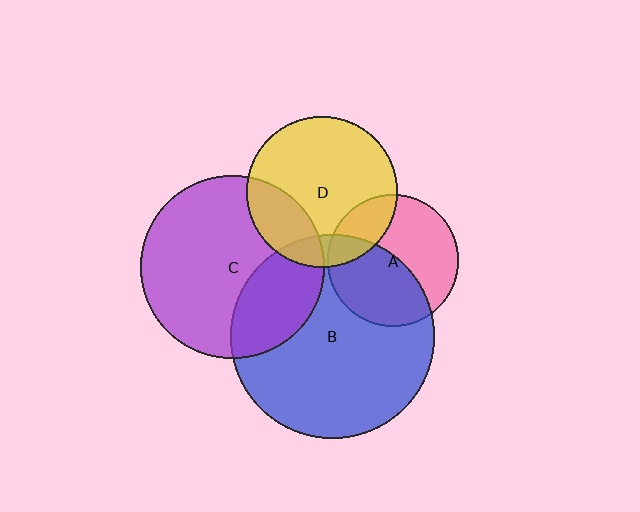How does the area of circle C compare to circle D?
Approximately 1.5 times.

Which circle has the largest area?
Circle B (blue).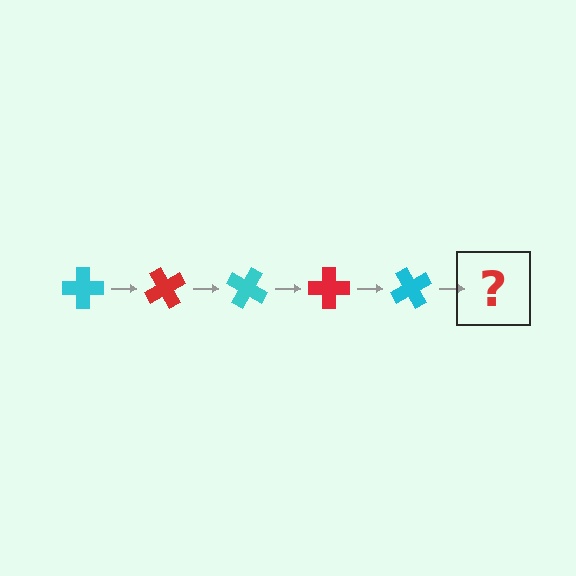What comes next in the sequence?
The next element should be a red cross, rotated 300 degrees from the start.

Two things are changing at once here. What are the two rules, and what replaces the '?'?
The two rules are that it rotates 60 degrees each step and the color cycles through cyan and red. The '?' should be a red cross, rotated 300 degrees from the start.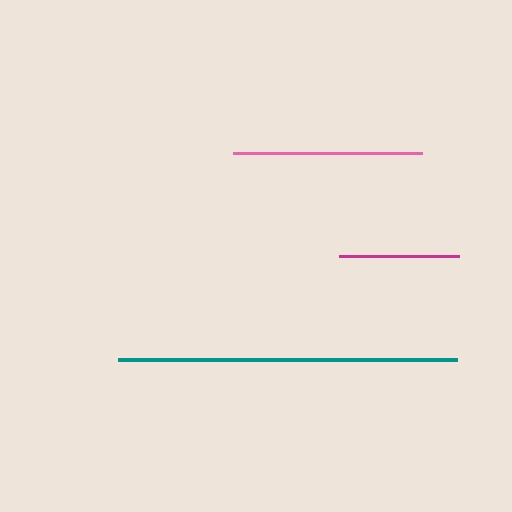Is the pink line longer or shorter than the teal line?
The teal line is longer than the pink line.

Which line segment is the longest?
The teal line is the longest at approximately 339 pixels.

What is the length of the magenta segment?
The magenta segment is approximately 120 pixels long.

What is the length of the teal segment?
The teal segment is approximately 339 pixels long.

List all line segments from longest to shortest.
From longest to shortest: teal, pink, magenta.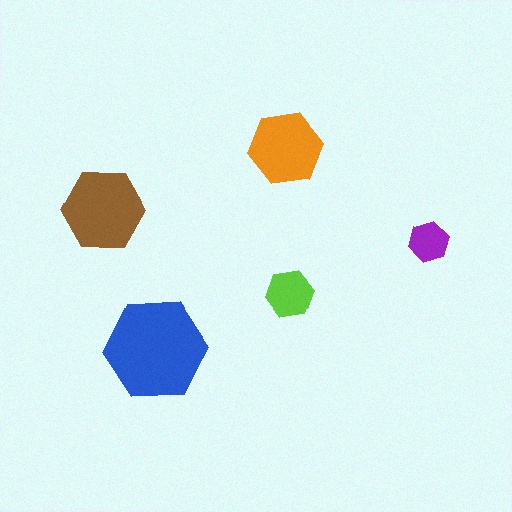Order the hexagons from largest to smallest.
the blue one, the brown one, the orange one, the lime one, the purple one.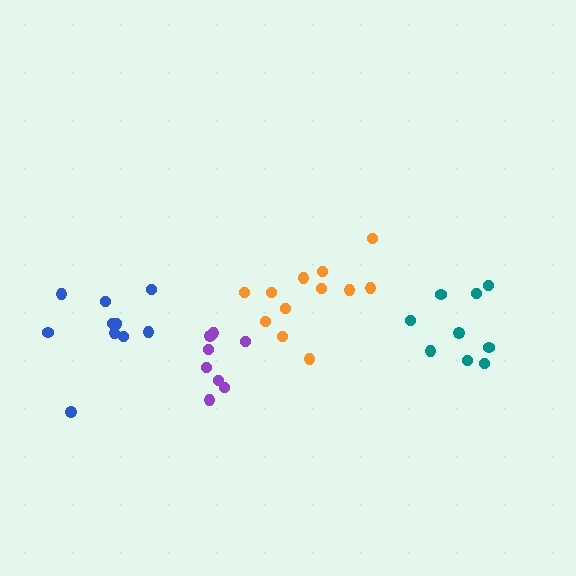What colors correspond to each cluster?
The clusters are colored: orange, purple, teal, blue.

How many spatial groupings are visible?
There are 4 spatial groupings.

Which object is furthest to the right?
The teal cluster is rightmost.